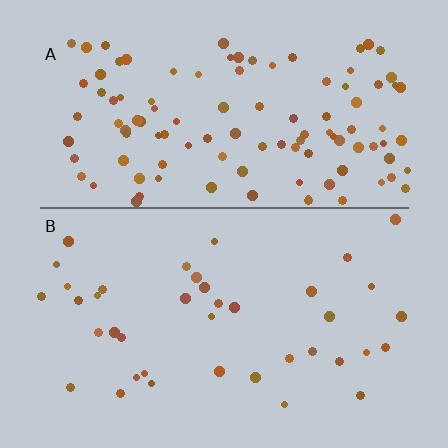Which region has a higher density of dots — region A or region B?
A (the top).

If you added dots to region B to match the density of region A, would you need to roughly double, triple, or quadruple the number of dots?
Approximately triple.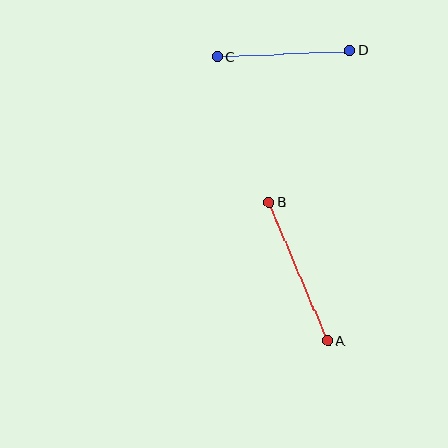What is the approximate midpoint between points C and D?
The midpoint is at approximately (284, 54) pixels.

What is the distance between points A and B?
The distance is approximately 150 pixels.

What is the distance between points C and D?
The distance is approximately 132 pixels.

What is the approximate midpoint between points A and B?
The midpoint is at approximately (298, 272) pixels.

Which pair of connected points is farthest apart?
Points A and B are farthest apart.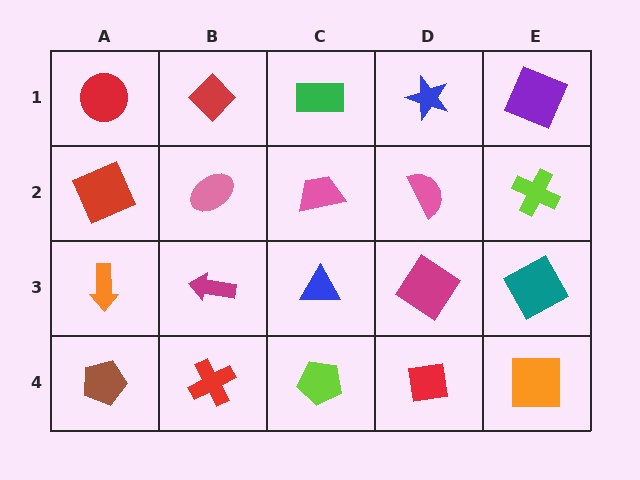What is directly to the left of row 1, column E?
A blue star.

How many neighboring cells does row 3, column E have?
3.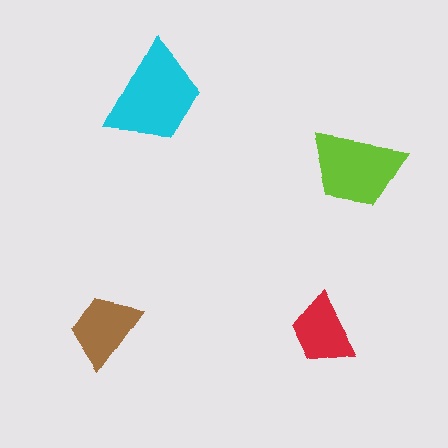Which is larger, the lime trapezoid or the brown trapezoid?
The lime one.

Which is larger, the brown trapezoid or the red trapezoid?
The brown one.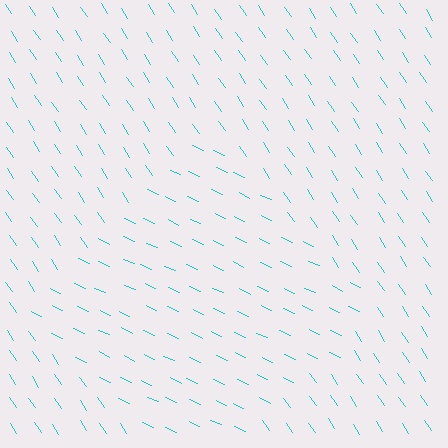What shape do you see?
I see a diamond.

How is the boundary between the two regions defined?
The boundary is defined purely by a change in line orientation (approximately 32 degrees difference). All lines are the same color and thickness.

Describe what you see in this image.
The image is filled with small cyan line segments. A diamond region in the image has lines oriented differently from the surrounding lines, creating a visible texture boundary.